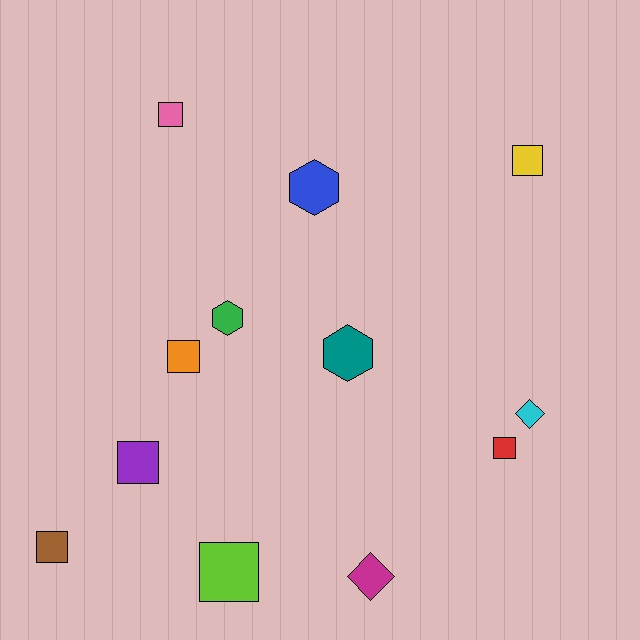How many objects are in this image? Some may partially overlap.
There are 12 objects.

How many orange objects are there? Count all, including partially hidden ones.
There is 1 orange object.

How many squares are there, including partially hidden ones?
There are 7 squares.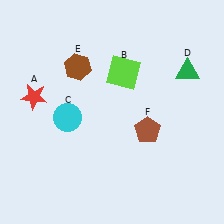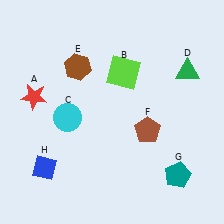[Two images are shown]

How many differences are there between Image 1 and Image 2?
There are 2 differences between the two images.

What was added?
A teal pentagon (G), a blue diamond (H) were added in Image 2.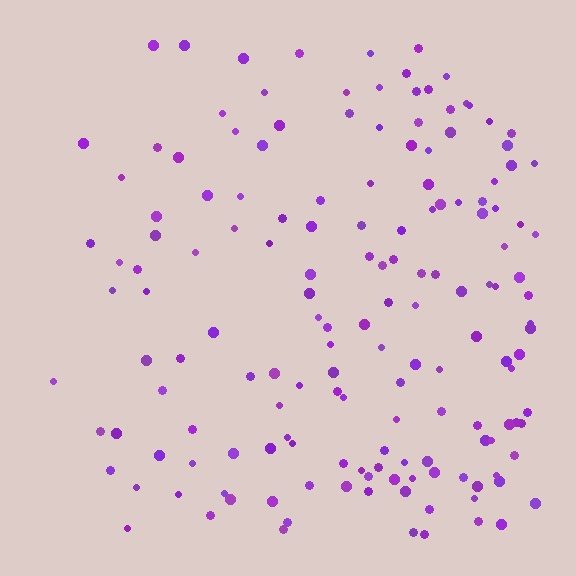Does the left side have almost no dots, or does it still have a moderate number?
Still a moderate number, just noticeably fewer than the right.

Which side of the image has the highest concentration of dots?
The right.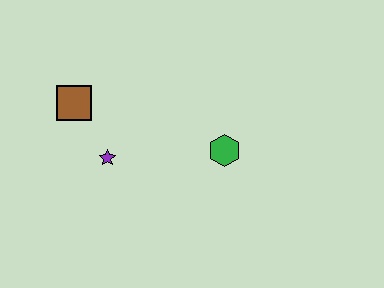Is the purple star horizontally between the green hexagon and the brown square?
Yes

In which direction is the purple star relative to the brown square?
The purple star is below the brown square.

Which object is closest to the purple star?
The brown square is closest to the purple star.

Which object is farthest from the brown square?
The green hexagon is farthest from the brown square.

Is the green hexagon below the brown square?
Yes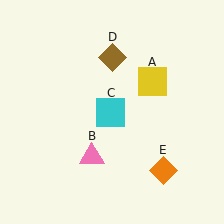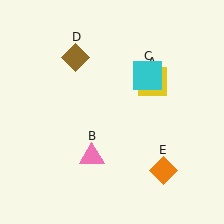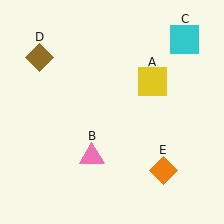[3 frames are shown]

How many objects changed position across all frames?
2 objects changed position: cyan square (object C), brown diamond (object D).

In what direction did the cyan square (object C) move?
The cyan square (object C) moved up and to the right.